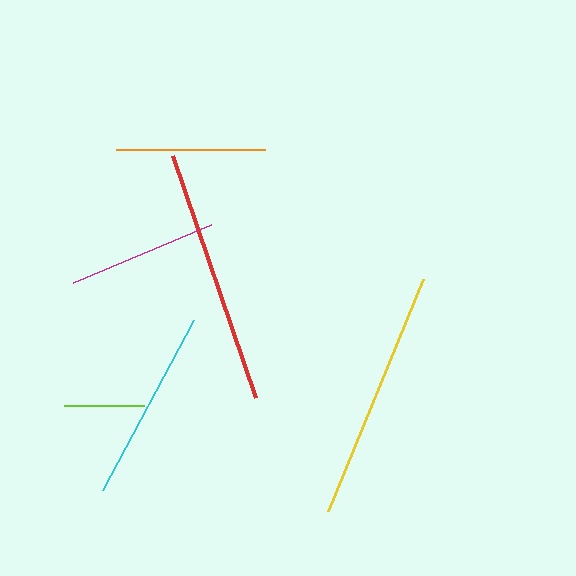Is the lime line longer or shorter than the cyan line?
The cyan line is longer than the lime line.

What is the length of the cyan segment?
The cyan segment is approximately 193 pixels long.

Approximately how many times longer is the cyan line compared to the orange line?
The cyan line is approximately 1.3 times the length of the orange line.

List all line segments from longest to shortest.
From longest to shortest: red, yellow, cyan, magenta, orange, lime.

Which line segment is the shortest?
The lime line is the shortest at approximately 80 pixels.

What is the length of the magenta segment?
The magenta segment is approximately 150 pixels long.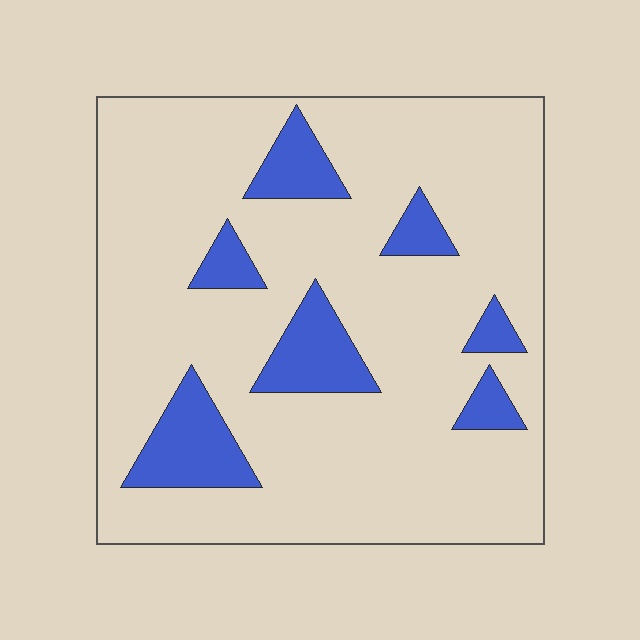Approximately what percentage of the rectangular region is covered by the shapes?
Approximately 15%.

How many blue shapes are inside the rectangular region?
7.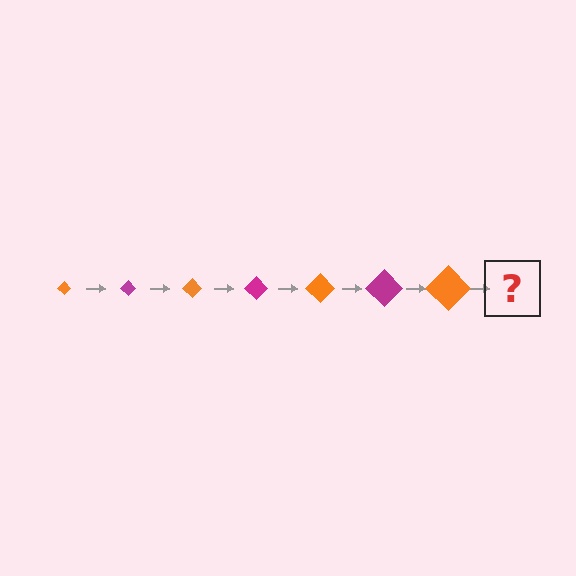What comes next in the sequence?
The next element should be a magenta diamond, larger than the previous one.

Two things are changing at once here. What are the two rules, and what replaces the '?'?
The two rules are that the diamond grows larger each step and the color cycles through orange and magenta. The '?' should be a magenta diamond, larger than the previous one.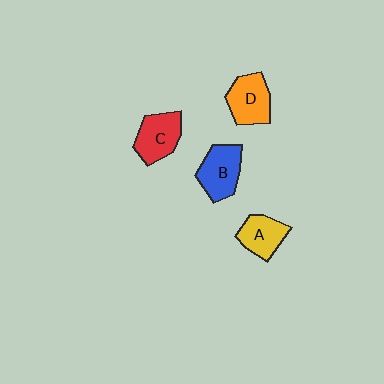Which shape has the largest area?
Shape B (blue).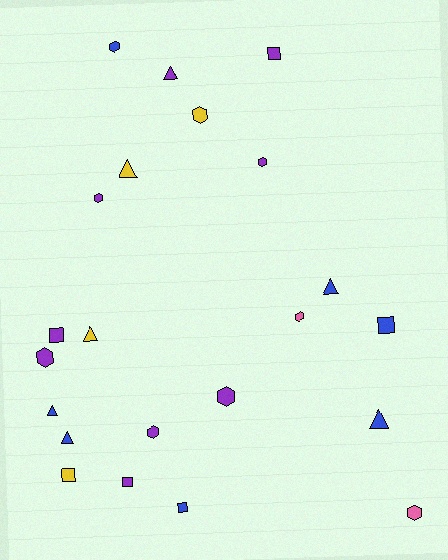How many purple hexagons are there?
There are 5 purple hexagons.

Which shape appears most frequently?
Hexagon, with 9 objects.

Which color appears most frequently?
Purple, with 9 objects.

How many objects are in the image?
There are 22 objects.